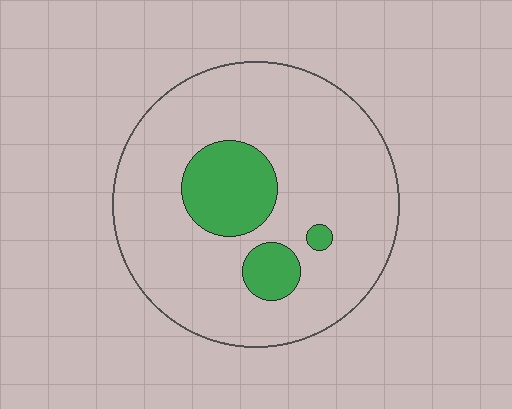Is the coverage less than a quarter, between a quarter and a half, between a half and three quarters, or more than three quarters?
Less than a quarter.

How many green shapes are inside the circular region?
3.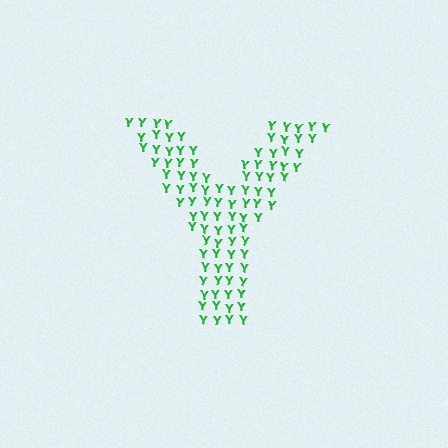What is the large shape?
The large shape is the letter Y.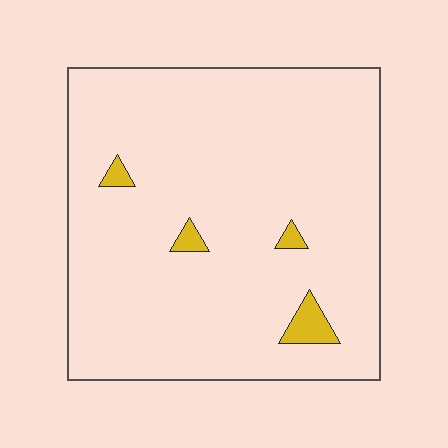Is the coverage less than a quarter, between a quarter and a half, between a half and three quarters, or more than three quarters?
Less than a quarter.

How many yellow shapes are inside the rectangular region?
4.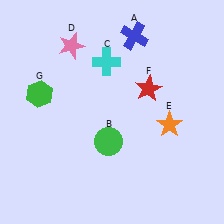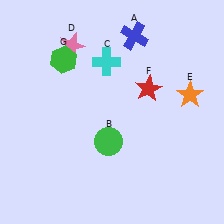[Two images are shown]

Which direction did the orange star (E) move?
The orange star (E) moved up.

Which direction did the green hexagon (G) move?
The green hexagon (G) moved up.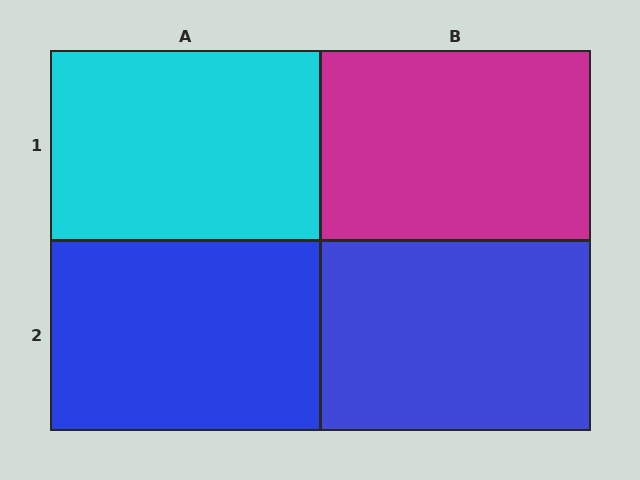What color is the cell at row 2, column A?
Blue.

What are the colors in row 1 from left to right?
Cyan, magenta.